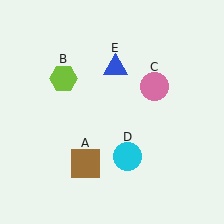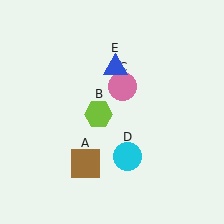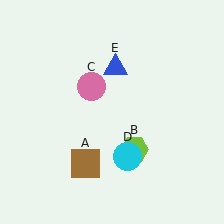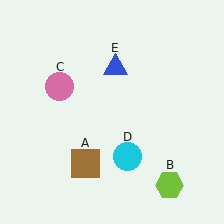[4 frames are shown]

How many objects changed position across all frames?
2 objects changed position: lime hexagon (object B), pink circle (object C).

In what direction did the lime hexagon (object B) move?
The lime hexagon (object B) moved down and to the right.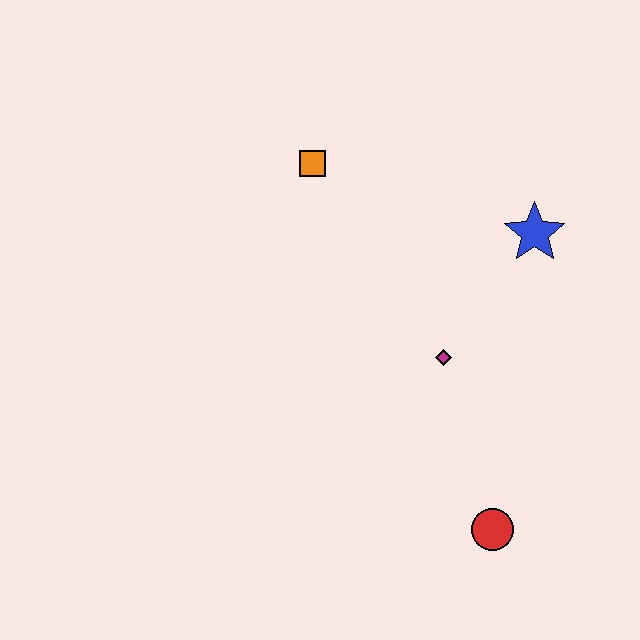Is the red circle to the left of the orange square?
No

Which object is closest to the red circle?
The magenta diamond is closest to the red circle.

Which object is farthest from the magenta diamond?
The orange square is farthest from the magenta diamond.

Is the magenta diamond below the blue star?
Yes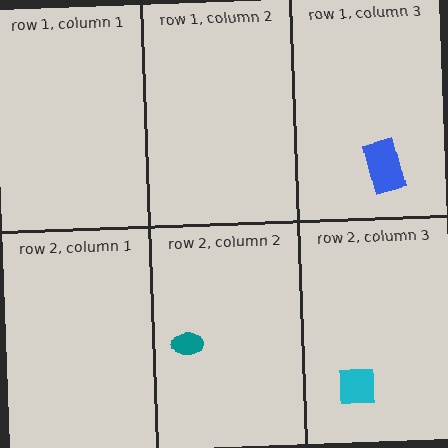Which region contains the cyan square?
The row 2, column 3 region.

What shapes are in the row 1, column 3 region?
The blue rectangle.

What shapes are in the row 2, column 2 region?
The teal ellipse.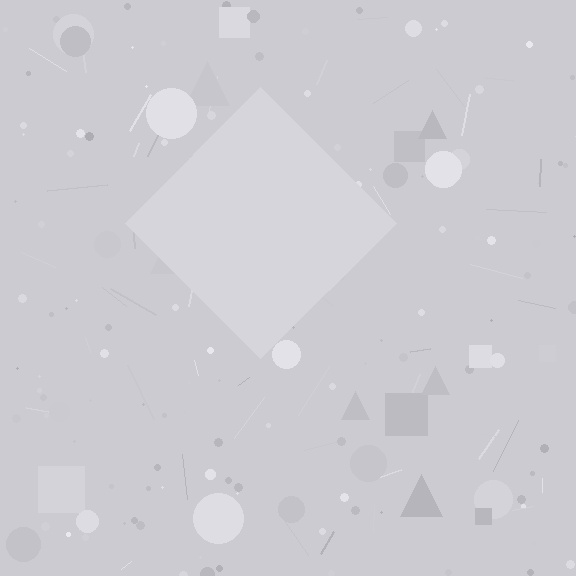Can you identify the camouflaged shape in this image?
The camouflaged shape is a diamond.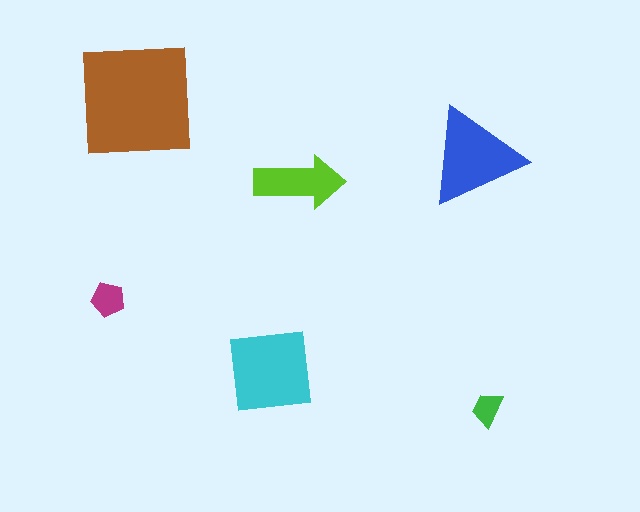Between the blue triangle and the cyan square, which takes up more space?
The cyan square.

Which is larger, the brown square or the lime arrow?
The brown square.